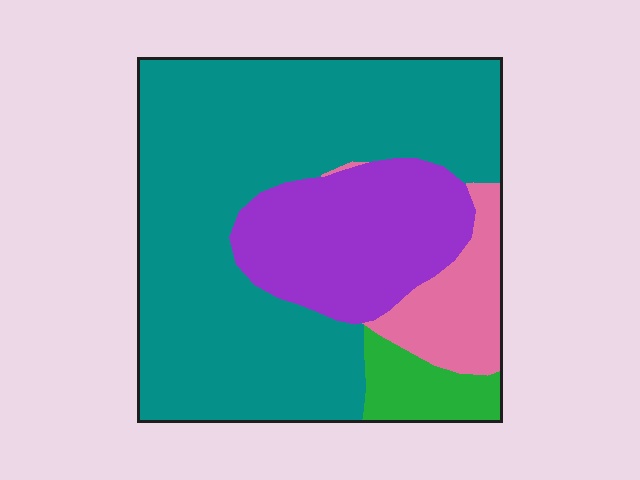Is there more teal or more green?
Teal.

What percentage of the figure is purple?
Purple takes up about one fifth (1/5) of the figure.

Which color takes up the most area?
Teal, at roughly 60%.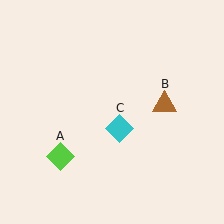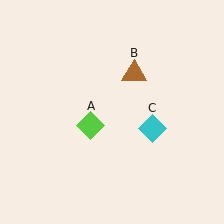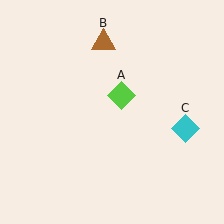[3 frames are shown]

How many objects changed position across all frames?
3 objects changed position: lime diamond (object A), brown triangle (object B), cyan diamond (object C).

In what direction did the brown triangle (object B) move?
The brown triangle (object B) moved up and to the left.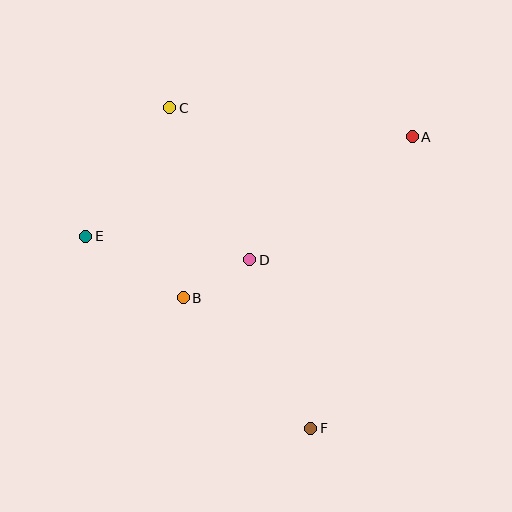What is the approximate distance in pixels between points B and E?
The distance between B and E is approximately 115 pixels.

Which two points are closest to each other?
Points B and D are closest to each other.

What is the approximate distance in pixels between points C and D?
The distance between C and D is approximately 172 pixels.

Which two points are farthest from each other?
Points C and F are farthest from each other.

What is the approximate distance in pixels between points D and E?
The distance between D and E is approximately 166 pixels.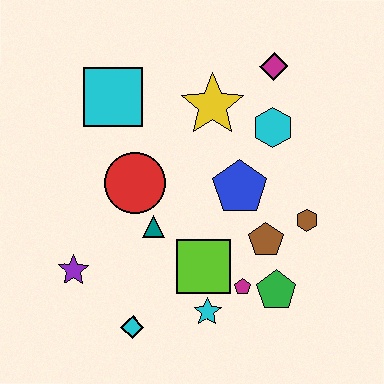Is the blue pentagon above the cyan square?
No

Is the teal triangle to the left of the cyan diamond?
No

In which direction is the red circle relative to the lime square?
The red circle is above the lime square.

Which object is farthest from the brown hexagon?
The purple star is farthest from the brown hexagon.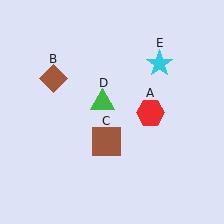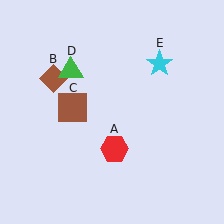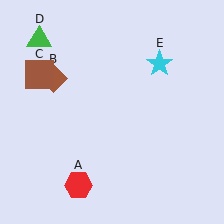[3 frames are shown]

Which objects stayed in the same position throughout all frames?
Brown diamond (object B) and cyan star (object E) remained stationary.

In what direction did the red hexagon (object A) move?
The red hexagon (object A) moved down and to the left.